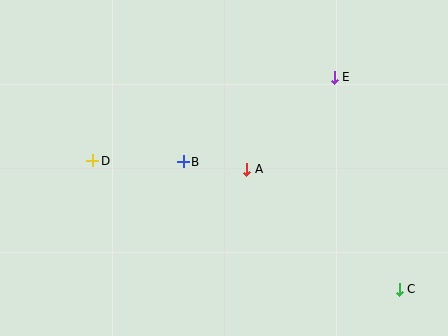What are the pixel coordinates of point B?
Point B is at (183, 162).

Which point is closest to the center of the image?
Point A at (247, 169) is closest to the center.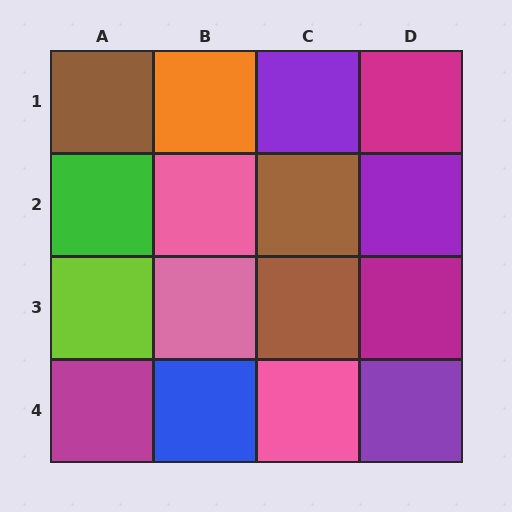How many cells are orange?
1 cell is orange.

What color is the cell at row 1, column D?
Magenta.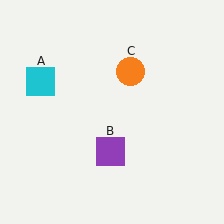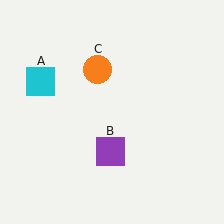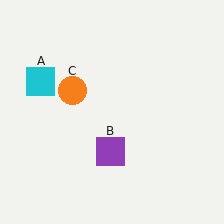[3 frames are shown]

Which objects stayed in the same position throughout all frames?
Cyan square (object A) and purple square (object B) remained stationary.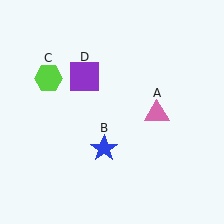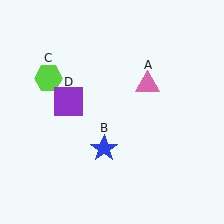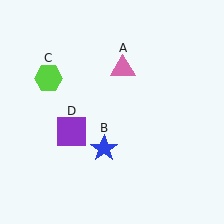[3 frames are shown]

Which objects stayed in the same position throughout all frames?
Blue star (object B) and lime hexagon (object C) remained stationary.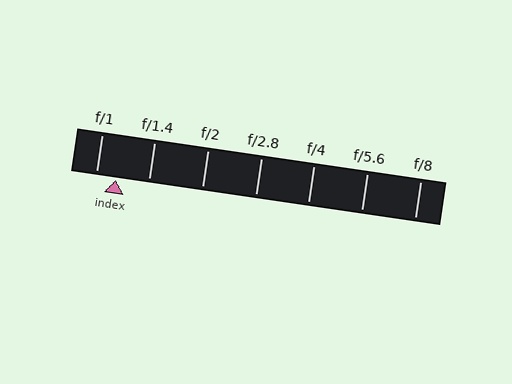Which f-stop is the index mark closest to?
The index mark is closest to f/1.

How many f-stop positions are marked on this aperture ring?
There are 7 f-stop positions marked.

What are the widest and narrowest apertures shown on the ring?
The widest aperture shown is f/1 and the narrowest is f/8.